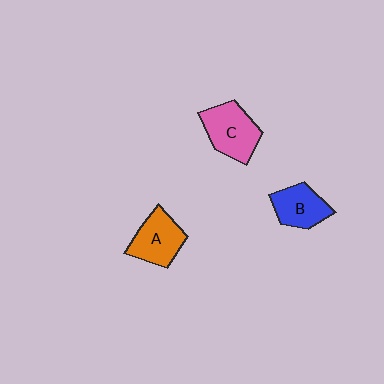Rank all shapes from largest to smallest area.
From largest to smallest: C (pink), A (orange), B (blue).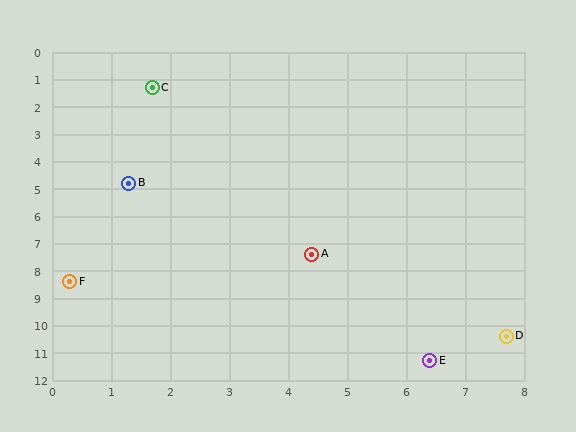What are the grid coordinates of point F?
Point F is at approximately (0.3, 8.4).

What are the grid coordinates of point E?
Point E is at approximately (6.4, 11.3).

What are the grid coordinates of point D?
Point D is at approximately (7.7, 10.4).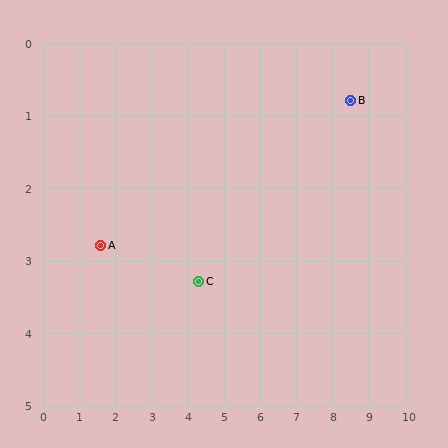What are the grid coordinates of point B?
Point B is at approximately (8.5, 0.8).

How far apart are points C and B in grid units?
Points C and B are about 4.9 grid units apart.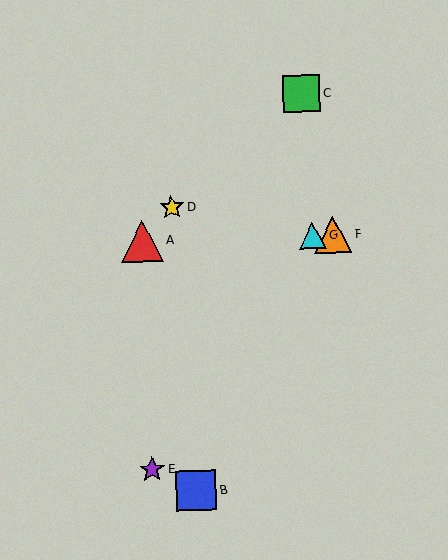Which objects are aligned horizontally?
Objects A, F, G are aligned horizontally.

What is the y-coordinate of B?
Object B is at y≈491.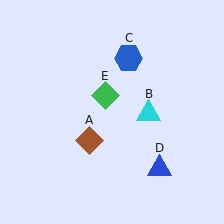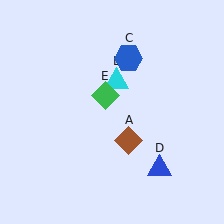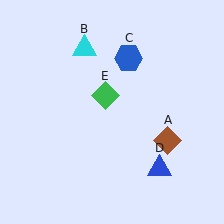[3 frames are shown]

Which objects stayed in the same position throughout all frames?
Blue hexagon (object C) and blue triangle (object D) and green diamond (object E) remained stationary.